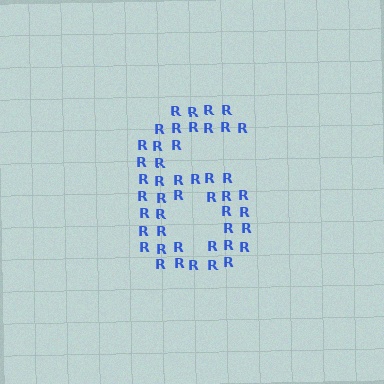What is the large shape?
The large shape is the digit 6.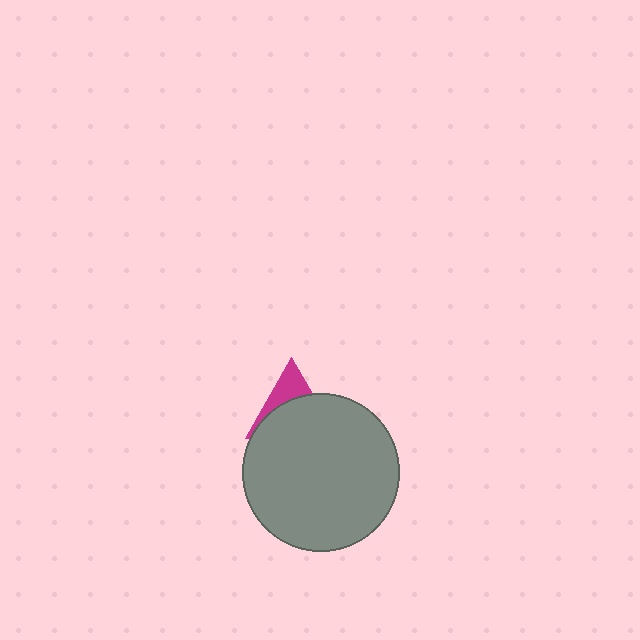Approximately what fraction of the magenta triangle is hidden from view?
Roughly 67% of the magenta triangle is hidden behind the gray circle.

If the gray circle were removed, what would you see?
You would see the complete magenta triangle.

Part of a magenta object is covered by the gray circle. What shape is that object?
It is a triangle.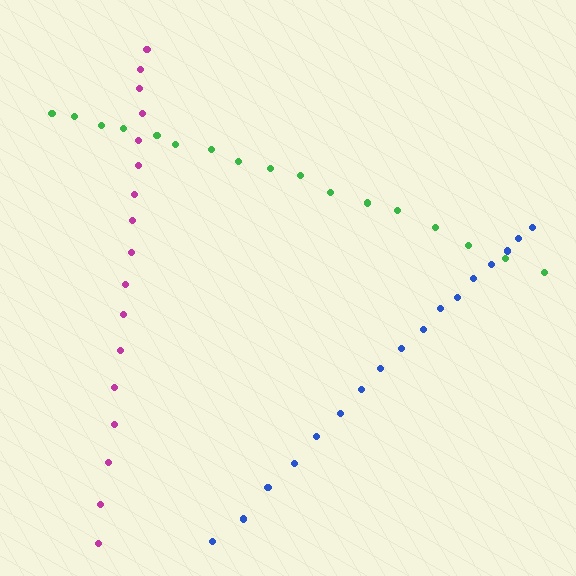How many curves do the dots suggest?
There are 3 distinct paths.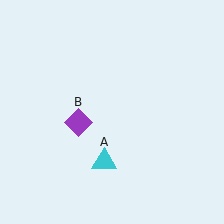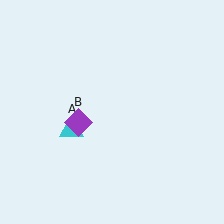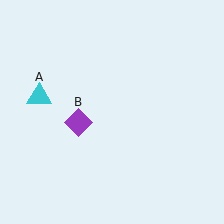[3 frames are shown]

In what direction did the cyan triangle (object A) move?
The cyan triangle (object A) moved up and to the left.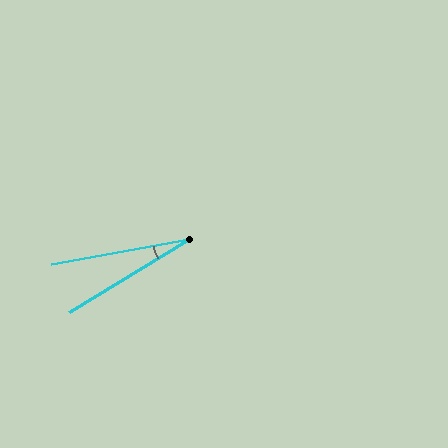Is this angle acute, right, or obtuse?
It is acute.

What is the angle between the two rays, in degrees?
Approximately 21 degrees.